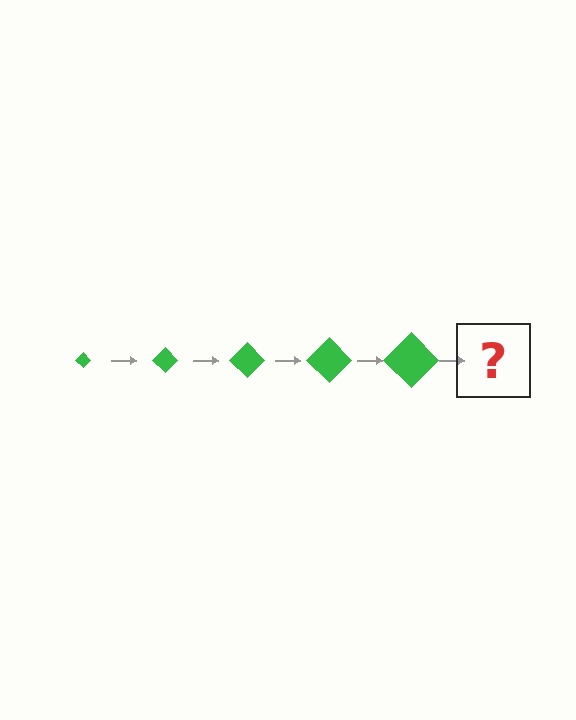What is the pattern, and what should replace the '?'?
The pattern is that the diamond gets progressively larger each step. The '?' should be a green diamond, larger than the previous one.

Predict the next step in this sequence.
The next step is a green diamond, larger than the previous one.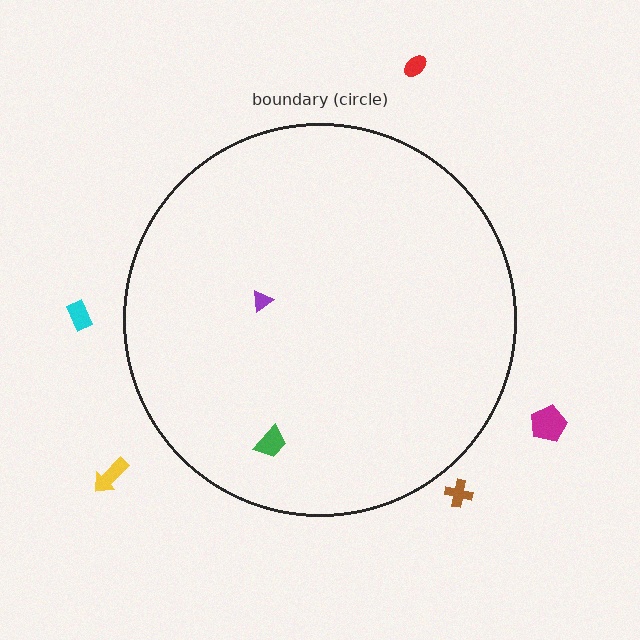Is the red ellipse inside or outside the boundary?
Outside.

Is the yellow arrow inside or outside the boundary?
Outside.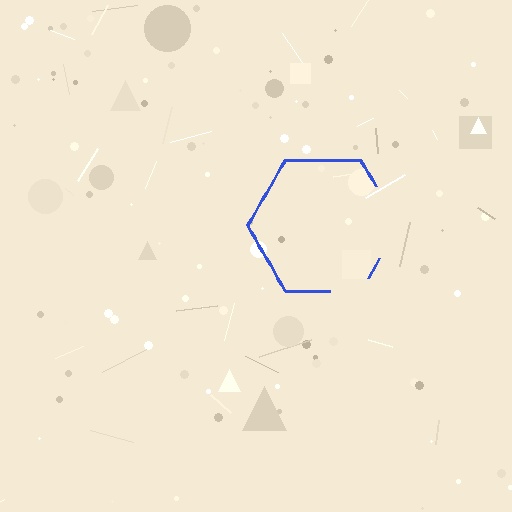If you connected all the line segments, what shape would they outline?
They would outline a hexagon.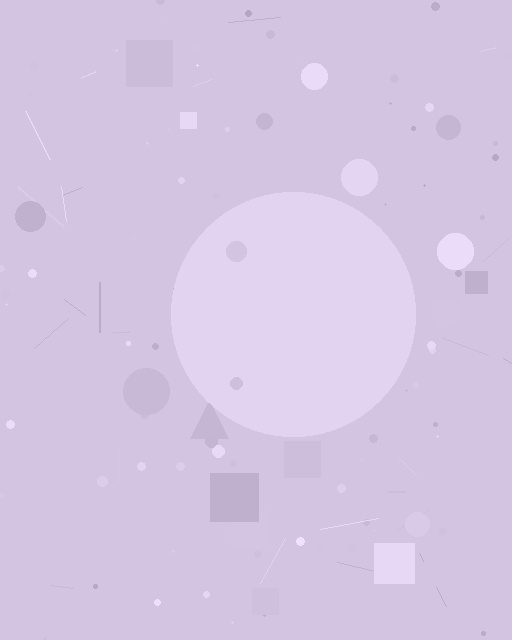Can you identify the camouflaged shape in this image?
The camouflaged shape is a circle.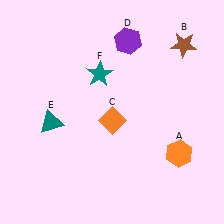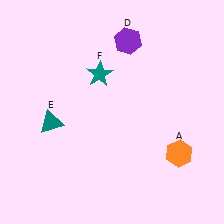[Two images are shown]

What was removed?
The orange diamond (C), the brown star (B) were removed in Image 2.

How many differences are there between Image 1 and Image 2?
There are 2 differences between the two images.